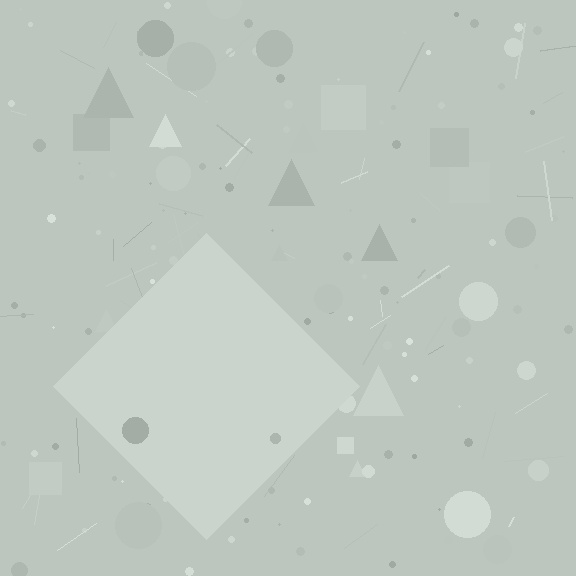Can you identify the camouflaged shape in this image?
The camouflaged shape is a diamond.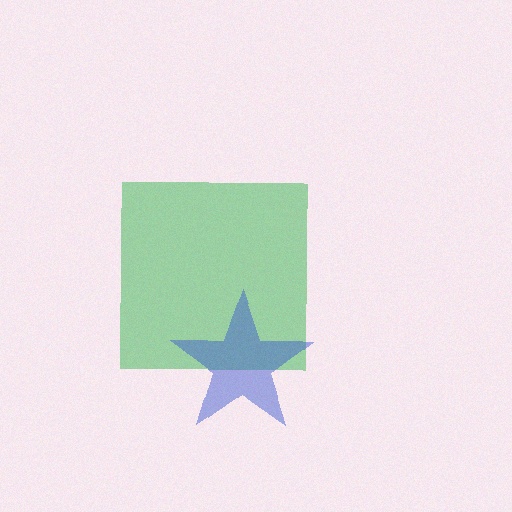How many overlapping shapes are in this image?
There are 2 overlapping shapes in the image.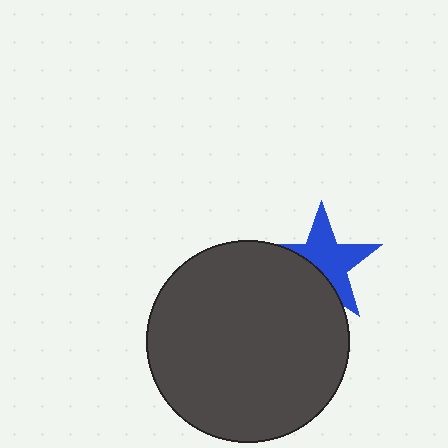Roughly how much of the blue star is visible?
About half of it is visible (roughly 62%).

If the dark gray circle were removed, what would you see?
You would see the complete blue star.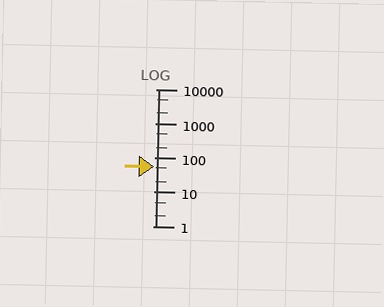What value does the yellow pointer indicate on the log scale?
The pointer indicates approximately 54.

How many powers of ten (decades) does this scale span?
The scale spans 4 decades, from 1 to 10000.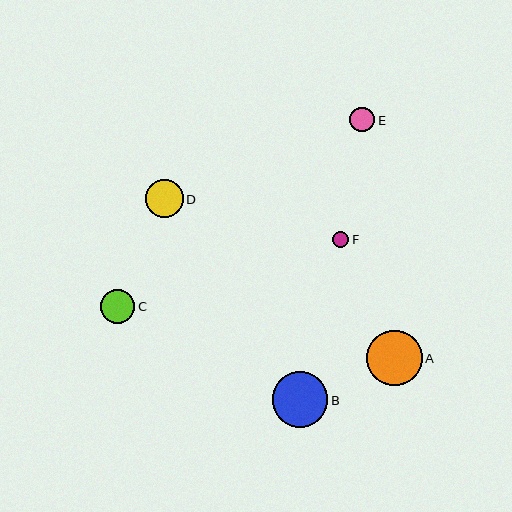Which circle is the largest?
Circle A is the largest with a size of approximately 56 pixels.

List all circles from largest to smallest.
From largest to smallest: A, B, D, C, E, F.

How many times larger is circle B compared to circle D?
Circle B is approximately 1.5 times the size of circle D.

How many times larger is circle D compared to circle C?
Circle D is approximately 1.1 times the size of circle C.